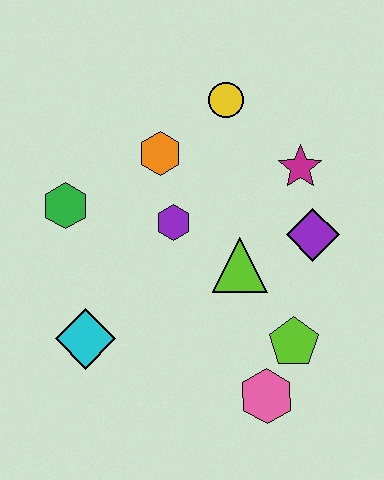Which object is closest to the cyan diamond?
The green hexagon is closest to the cyan diamond.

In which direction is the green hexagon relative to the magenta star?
The green hexagon is to the left of the magenta star.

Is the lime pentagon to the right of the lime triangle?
Yes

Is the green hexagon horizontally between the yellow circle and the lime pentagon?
No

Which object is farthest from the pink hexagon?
The yellow circle is farthest from the pink hexagon.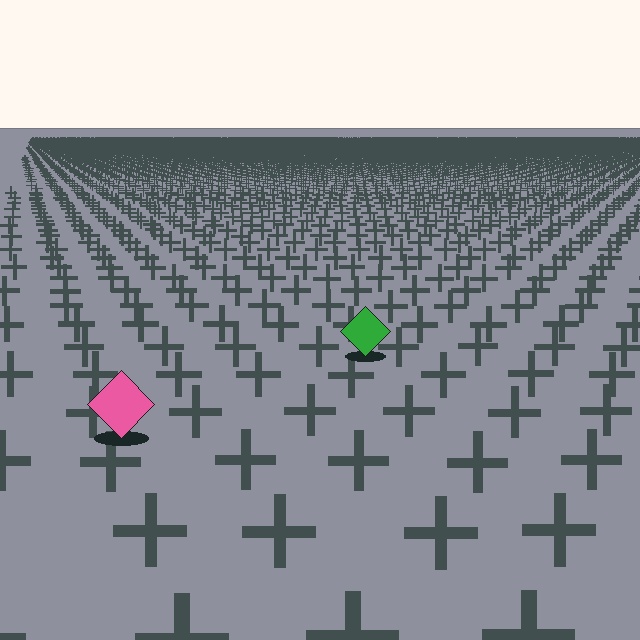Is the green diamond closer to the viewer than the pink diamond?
No. The pink diamond is closer — you can tell from the texture gradient: the ground texture is coarser near it.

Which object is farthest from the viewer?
The green diamond is farthest from the viewer. It appears smaller and the ground texture around it is denser.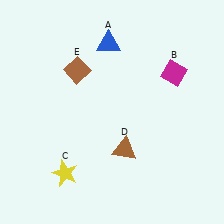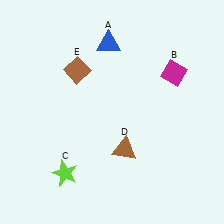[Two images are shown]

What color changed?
The star (C) changed from yellow in Image 1 to lime in Image 2.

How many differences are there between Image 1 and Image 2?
There is 1 difference between the two images.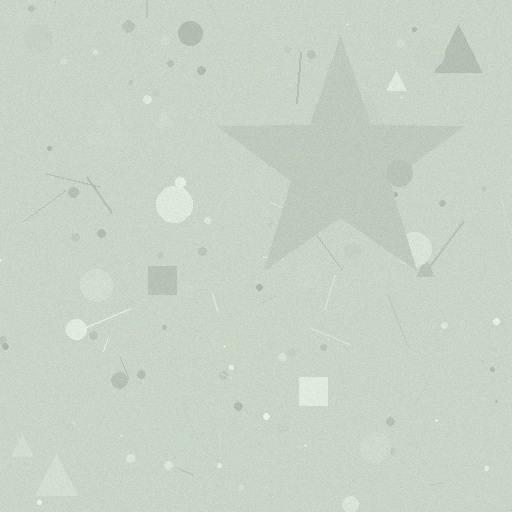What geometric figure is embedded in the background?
A star is embedded in the background.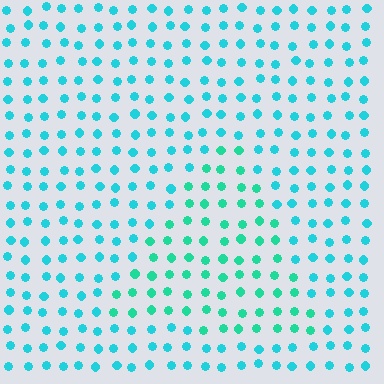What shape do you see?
I see a triangle.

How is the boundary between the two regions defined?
The boundary is defined purely by a slight shift in hue (about 24 degrees). Spacing, size, and orientation are identical on both sides.